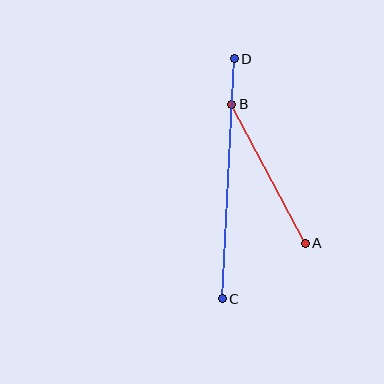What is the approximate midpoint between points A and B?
The midpoint is at approximately (268, 174) pixels.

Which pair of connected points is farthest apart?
Points C and D are farthest apart.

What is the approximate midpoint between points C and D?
The midpoint is at approximately (228, 179) pixels.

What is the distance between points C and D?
The distance is approximately 241 pixels.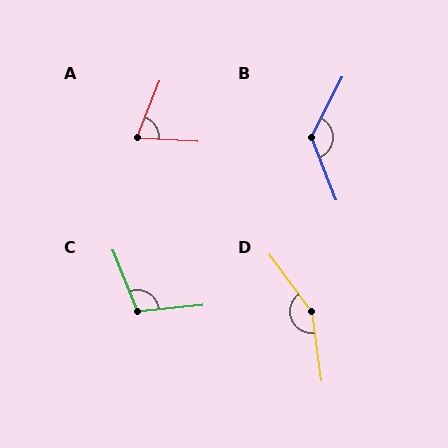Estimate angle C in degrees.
Approximately 106 degrees.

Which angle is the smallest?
A, at approximately 71 degrees.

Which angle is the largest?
D, at approximately 151 degrees.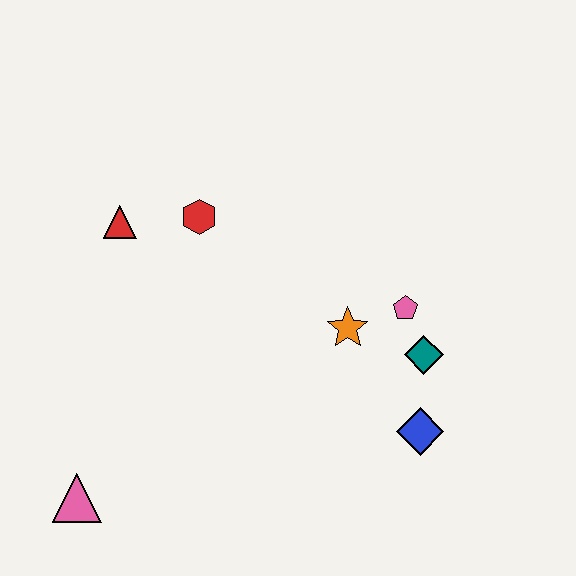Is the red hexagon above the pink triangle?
Yes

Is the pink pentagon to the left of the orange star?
No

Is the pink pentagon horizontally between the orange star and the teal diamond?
Yes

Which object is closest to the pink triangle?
The red triangle is closest to the pink triangle.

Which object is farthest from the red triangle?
The blue diamond is farthest from the red triangle.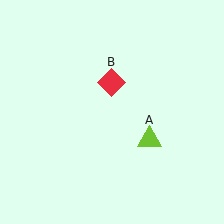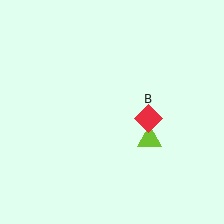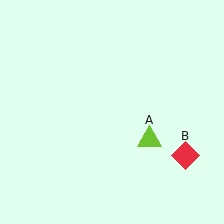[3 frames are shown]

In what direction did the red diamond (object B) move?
The red diamond (object B) moved down and to the right.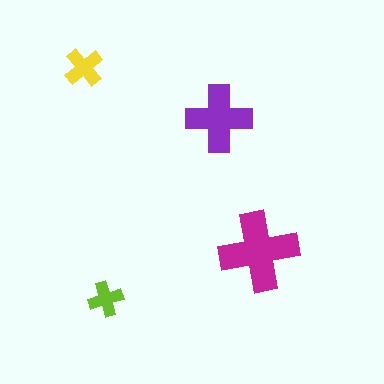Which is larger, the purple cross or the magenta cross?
The magenta one.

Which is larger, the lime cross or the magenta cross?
The magenta one.